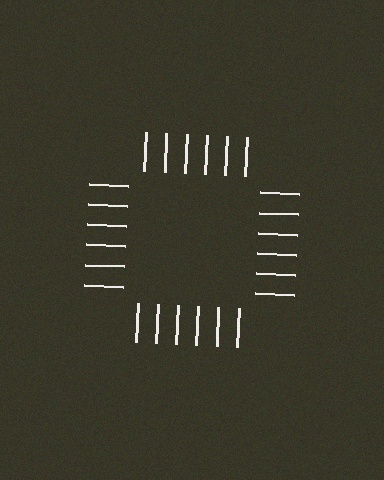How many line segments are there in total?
24 — 6 along each of the 4 edges.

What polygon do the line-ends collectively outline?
An illusory square — the line segments terminate on its edges but no continuous stroke is drawn.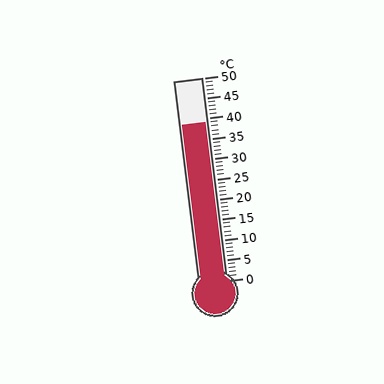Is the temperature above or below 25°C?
The temperature is above 25°C.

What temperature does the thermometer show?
The thermometer shows approximately 39°C.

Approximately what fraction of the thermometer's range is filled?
The thermometer is filled to approximately 80% of its range.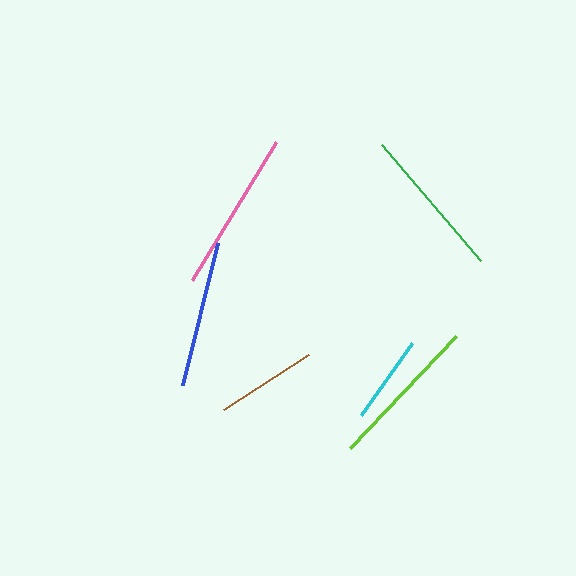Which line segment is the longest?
The pink line is the longest at approximately 161 pixels.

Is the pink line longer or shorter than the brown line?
The pink line is longer than the brown line.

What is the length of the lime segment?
The lime segment is approximately 155 pixels long.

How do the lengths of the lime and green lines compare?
The lime and green lines are approximately the same length.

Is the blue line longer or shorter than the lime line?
The lime line is longer than the blue line.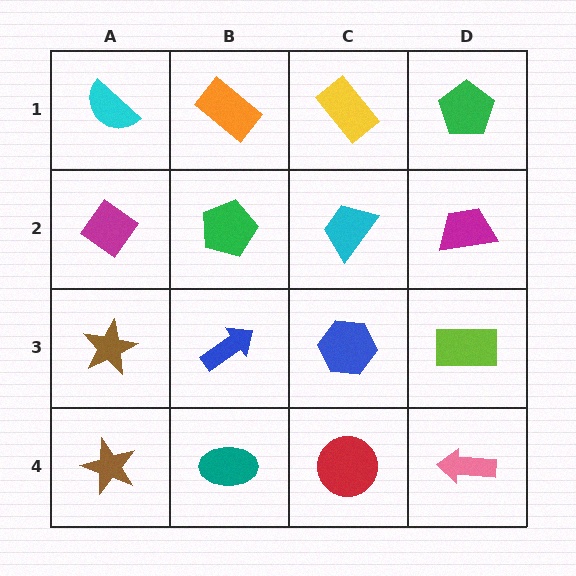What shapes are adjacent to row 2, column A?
A cyan semicircle (row 1, column A), a brown star (row 3, column A), a green pentagon (row 2, column B).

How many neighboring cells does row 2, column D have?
3.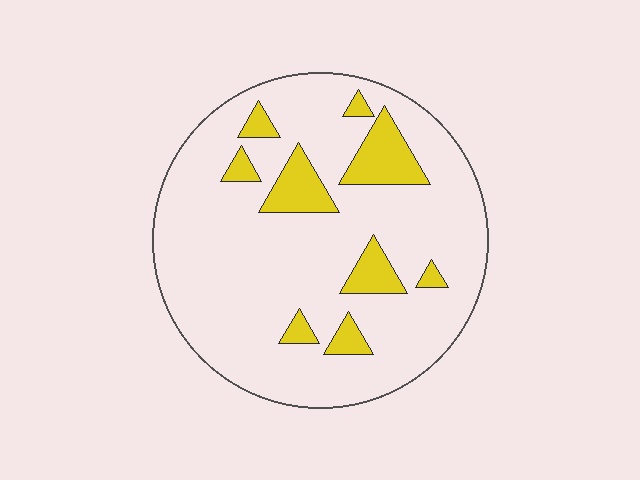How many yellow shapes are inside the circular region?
9.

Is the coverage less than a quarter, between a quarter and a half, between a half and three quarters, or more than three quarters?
Less than a quarter.